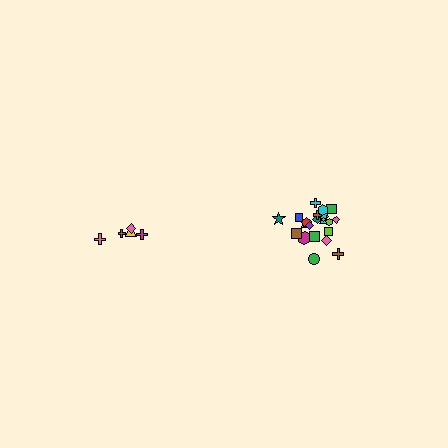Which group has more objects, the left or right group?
The right group.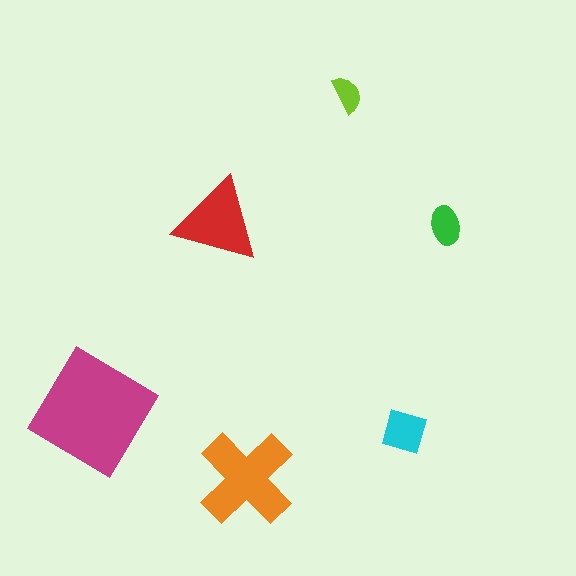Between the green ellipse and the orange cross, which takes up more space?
The orange cross.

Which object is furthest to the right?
The green ellipse is rightmost.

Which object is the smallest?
The lime semicircle.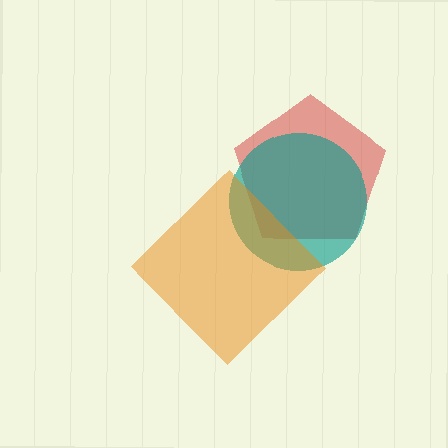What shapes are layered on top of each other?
The layered shapes are: a red pentagon, a teal circle, an orange diamond.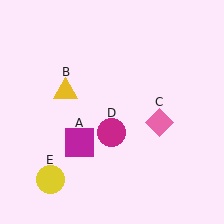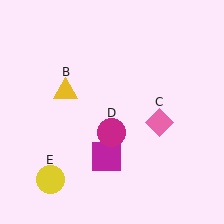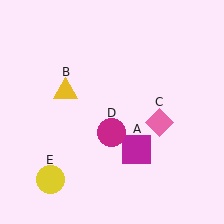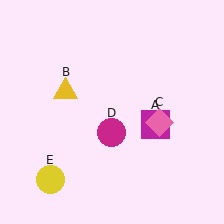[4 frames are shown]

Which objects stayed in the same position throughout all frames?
Yellow triangle (object B) and pink diamond (object C) and magenta circle (object D) and yellow circle (object E) remained stationary.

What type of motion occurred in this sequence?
The magenta square (object A) rotated counterclockwise around the center of the scene.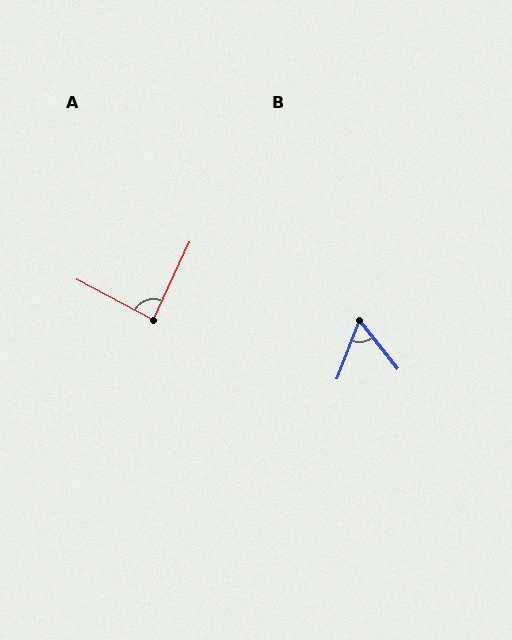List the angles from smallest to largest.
B (59°), A (88°).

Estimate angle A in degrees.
Approximately 88 degrees.